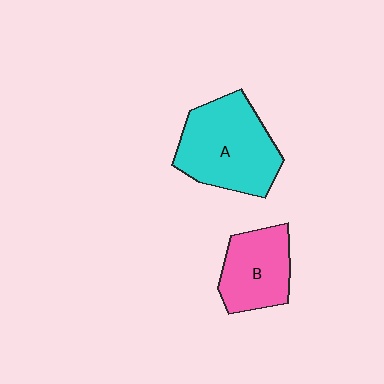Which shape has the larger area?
Shape A (cyan).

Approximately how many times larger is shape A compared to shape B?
Approximately 1.5 times.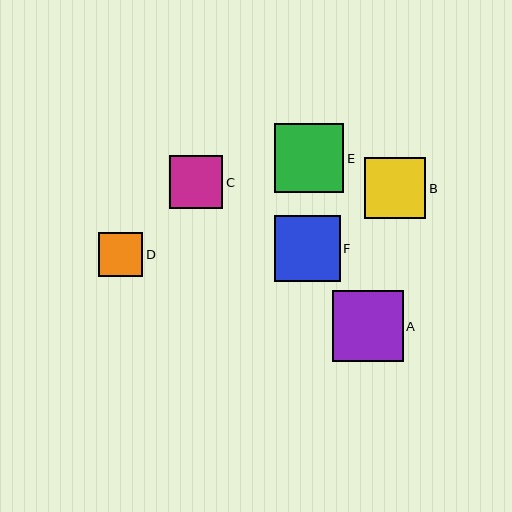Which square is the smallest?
Square D is the smallest with a size of approximately 44 pixels.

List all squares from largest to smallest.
From largest to smallest: A, E, F, B, C, D.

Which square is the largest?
Square A is the largest with a size of approximately 70 pixels.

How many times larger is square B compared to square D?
Square B is approximately 1.4 times the size of square D.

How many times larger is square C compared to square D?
Square C is approximately 1.2 times the size of square D.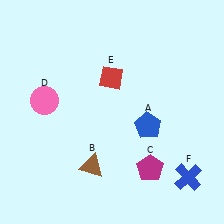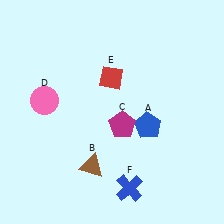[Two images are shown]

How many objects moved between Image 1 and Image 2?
2 objects moved between the two images.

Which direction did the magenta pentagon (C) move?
The magenta pentagon (C) moved up.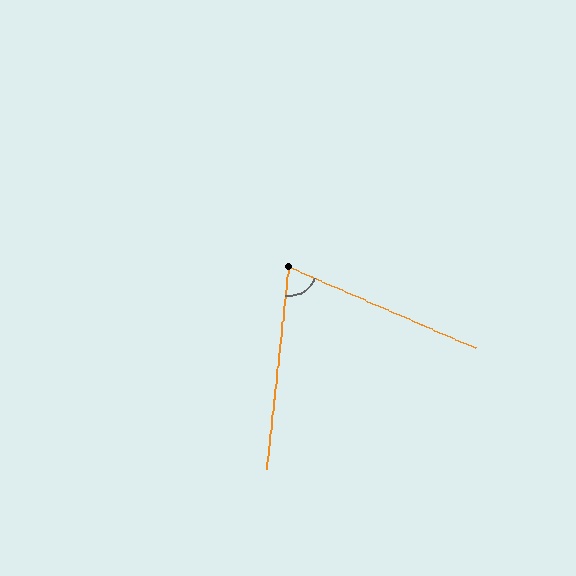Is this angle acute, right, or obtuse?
It is acute.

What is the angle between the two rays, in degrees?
Approximately 73 degrees.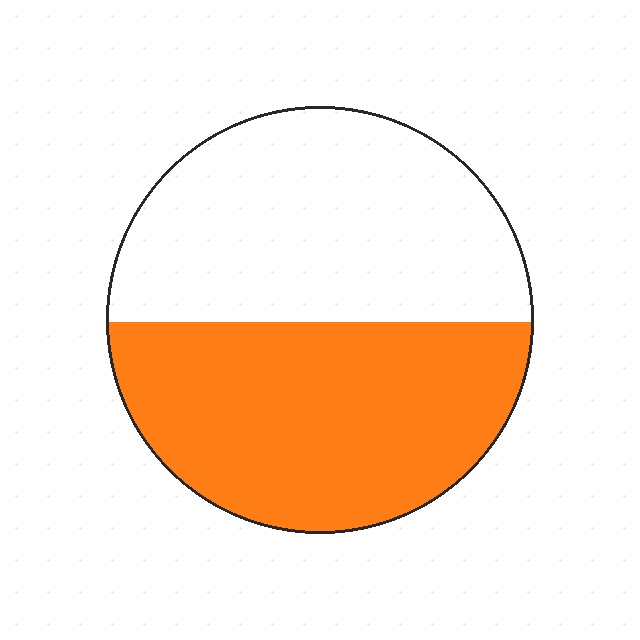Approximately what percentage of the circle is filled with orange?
Approximately 50%.